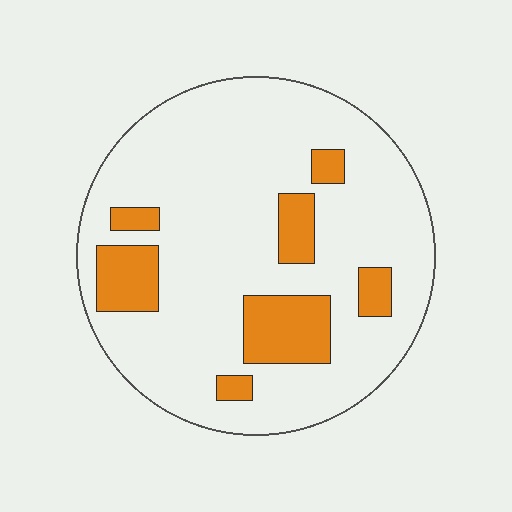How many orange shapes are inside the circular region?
7.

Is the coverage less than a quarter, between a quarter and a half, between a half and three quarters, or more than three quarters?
Less than a quarter.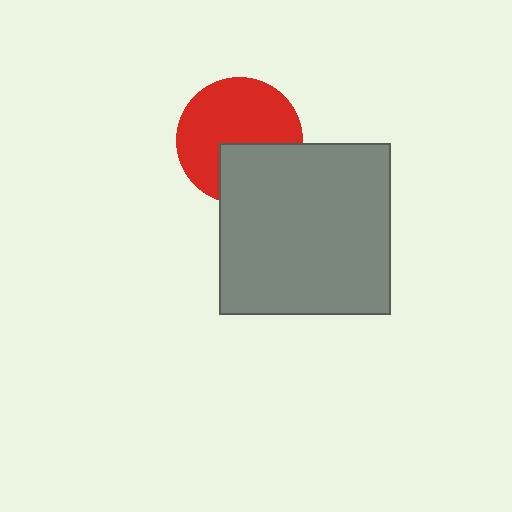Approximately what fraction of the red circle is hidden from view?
Roughly 33% of the red circle is hidden behind the gray square.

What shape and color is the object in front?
The object in front is a gray square.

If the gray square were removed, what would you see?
You would see the complete red circle.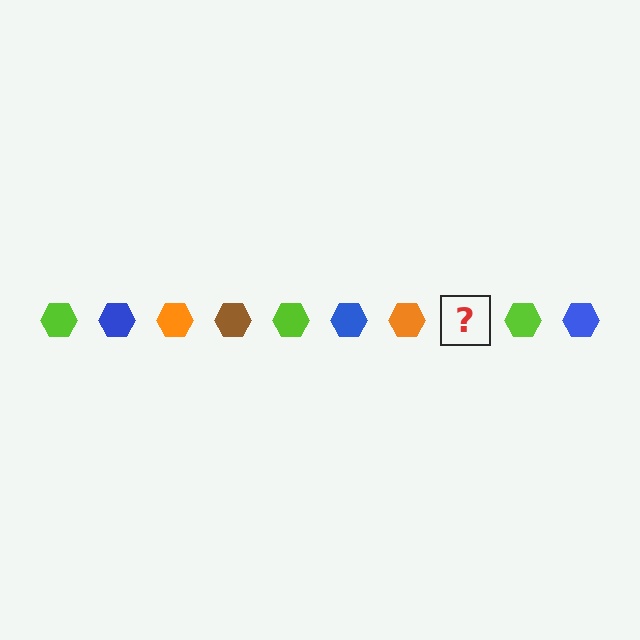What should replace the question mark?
The question mark should be replaced with a brown hexagon.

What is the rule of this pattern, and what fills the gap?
The rule is that the pattern cycles through lime, blue, orange, brown hexagons. The gap should be filled with a brown hexagon.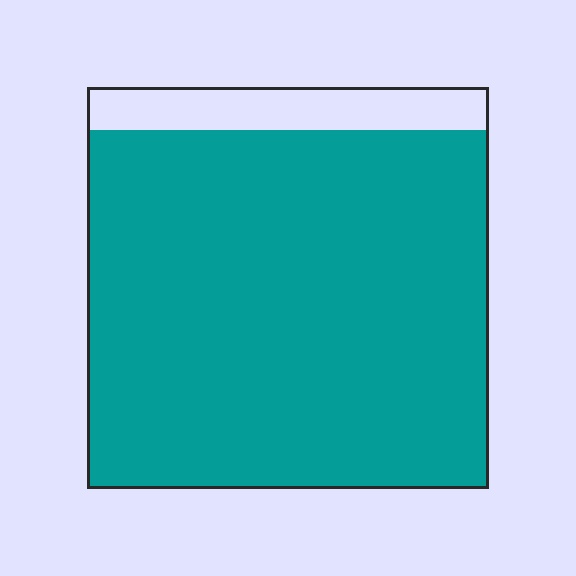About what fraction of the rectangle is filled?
About nine tenths (9/10).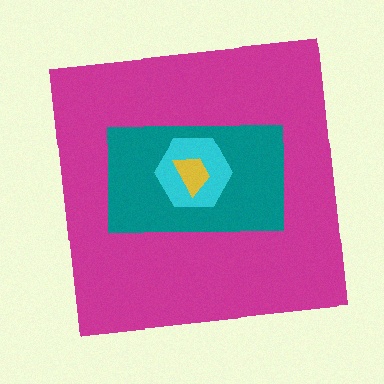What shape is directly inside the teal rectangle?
The cyan hexagon.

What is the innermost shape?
The yellow trapezoid.